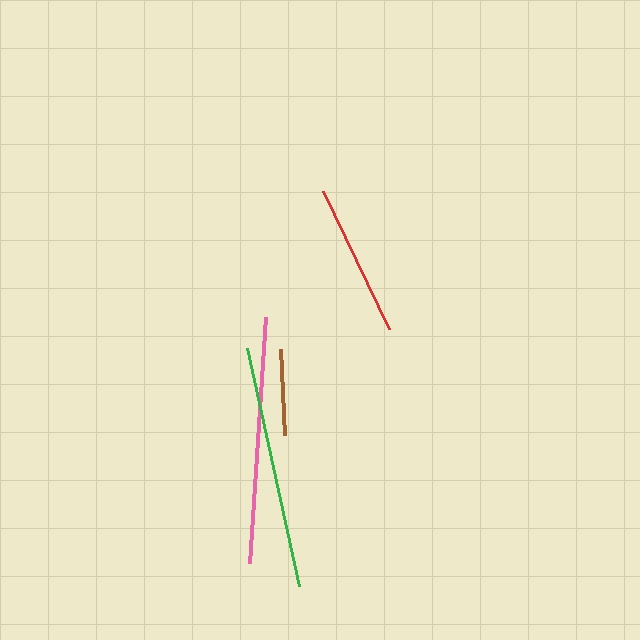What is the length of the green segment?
The green segment is approximately 244 pixels long.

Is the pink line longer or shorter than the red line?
The pink line is longer than the red line.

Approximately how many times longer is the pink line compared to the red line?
The pink line is approximately 1.6 times the length of the red line.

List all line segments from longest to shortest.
From longest to shortest: pink, green, red, brown.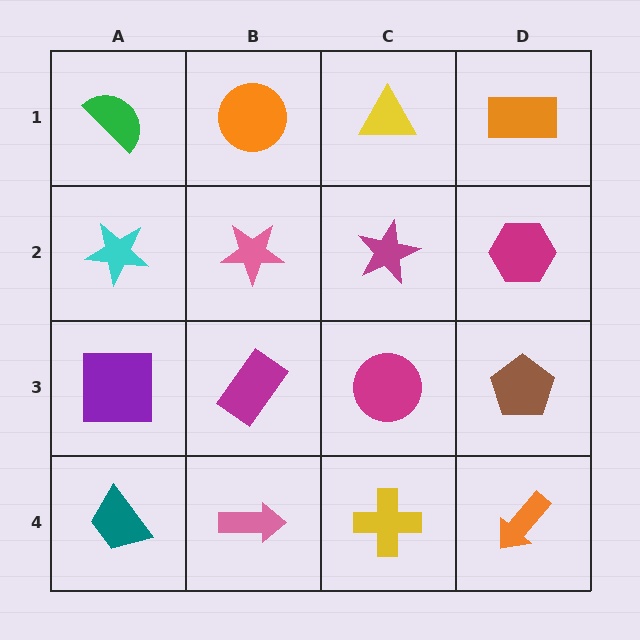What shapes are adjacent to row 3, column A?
A cyan star (row 2, column A), a teal trapezoid (row 4, column A), a magenta rectangle (row 3, column B).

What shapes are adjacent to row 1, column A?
A cyan star (row 2, column A), an orange circle (row 1, column B).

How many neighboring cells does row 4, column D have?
2.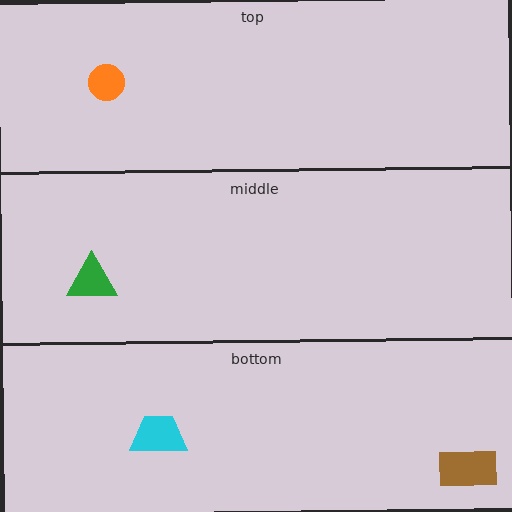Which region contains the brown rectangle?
The bottom region.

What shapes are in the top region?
The orange circle.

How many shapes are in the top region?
1.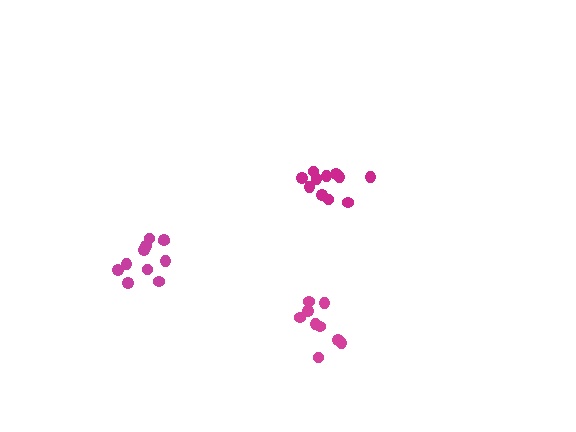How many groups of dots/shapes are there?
There are 3 groups.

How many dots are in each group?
Group 1: 11 dots, Group 2: 9 dots, Group 3: 11 dots (31 total).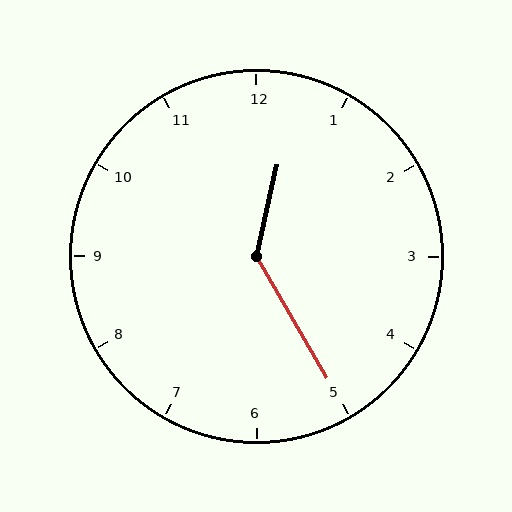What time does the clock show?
12:25.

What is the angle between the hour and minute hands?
Approximately 138 degrees.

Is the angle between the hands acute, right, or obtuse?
It is obtuse.